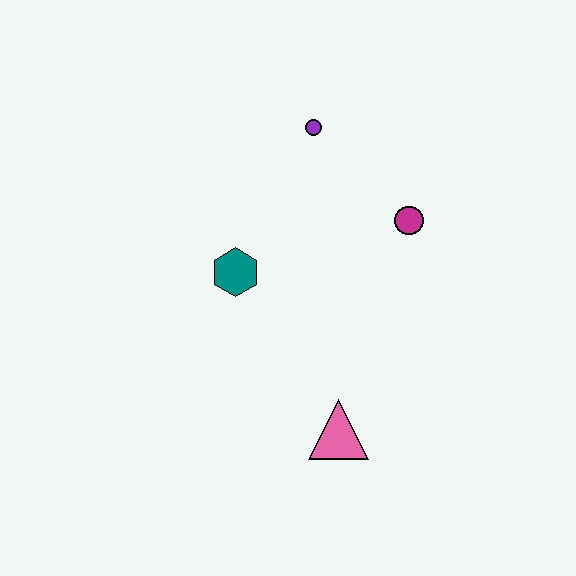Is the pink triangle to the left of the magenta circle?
Yes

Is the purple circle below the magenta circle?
No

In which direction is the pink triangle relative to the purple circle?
The pink triangle is below the purple circle.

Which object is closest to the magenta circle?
The purple circle is closest to the magenta circle.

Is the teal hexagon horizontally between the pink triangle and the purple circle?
No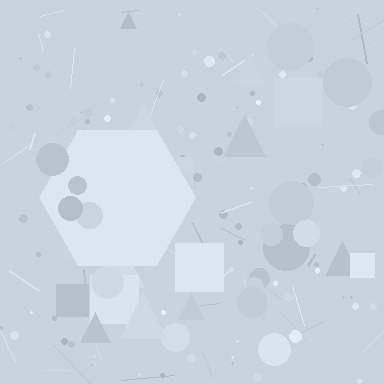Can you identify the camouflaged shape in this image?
The camouflaged shape is a hexagon.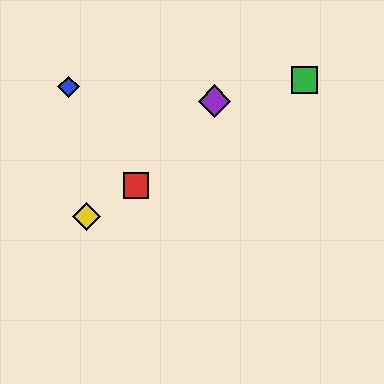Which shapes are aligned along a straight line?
The red square, the green square, the yellow diamond are aligned along a straight line.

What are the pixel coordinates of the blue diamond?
The blue diamond is at (68, 87).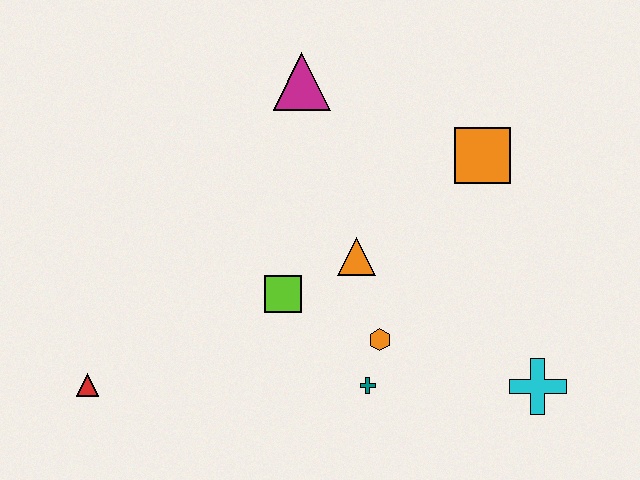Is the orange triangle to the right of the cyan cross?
No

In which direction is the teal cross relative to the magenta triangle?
The teal cross is below the magenta triangle.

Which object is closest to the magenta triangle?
The orange triangle is closest to the magenta triangle.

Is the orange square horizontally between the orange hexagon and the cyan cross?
Yes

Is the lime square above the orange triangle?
No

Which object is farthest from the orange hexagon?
The red triangle is farthest from the orange hexagon.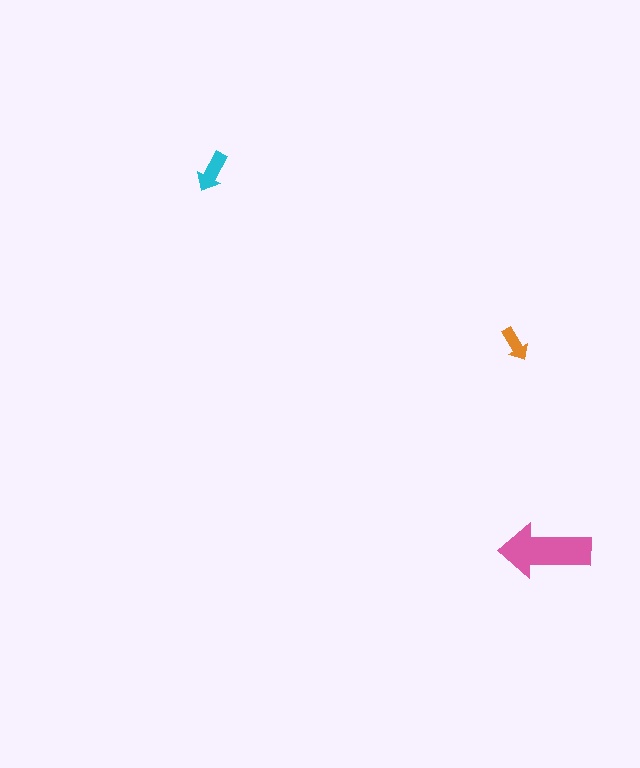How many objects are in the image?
There are 3 objects in the image.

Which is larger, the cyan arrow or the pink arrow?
The pink one.